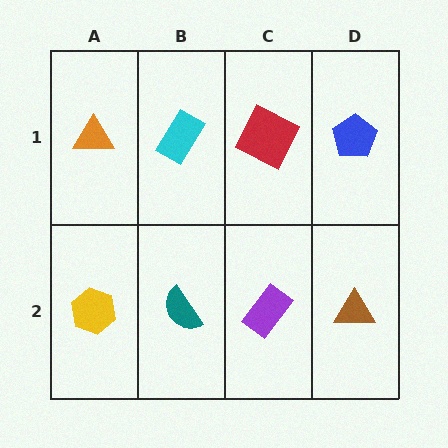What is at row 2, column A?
A yellow hexagon.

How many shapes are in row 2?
4 shapes.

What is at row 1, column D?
A blue pentagon.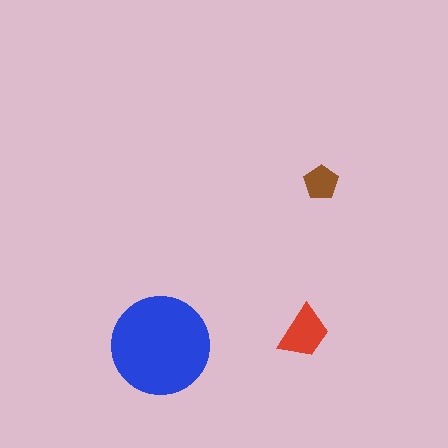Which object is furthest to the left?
The blue circle is leftmost.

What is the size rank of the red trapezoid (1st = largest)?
2nd.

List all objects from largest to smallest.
The blue circle, the red trapezoid, the brown pentagon.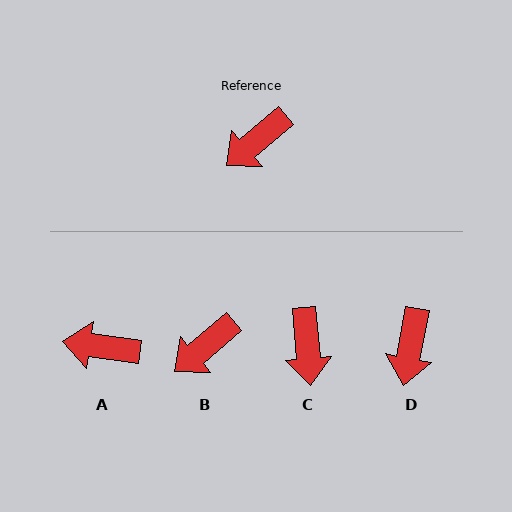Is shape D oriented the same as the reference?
No, it is off by about 40 degrees.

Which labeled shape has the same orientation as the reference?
B.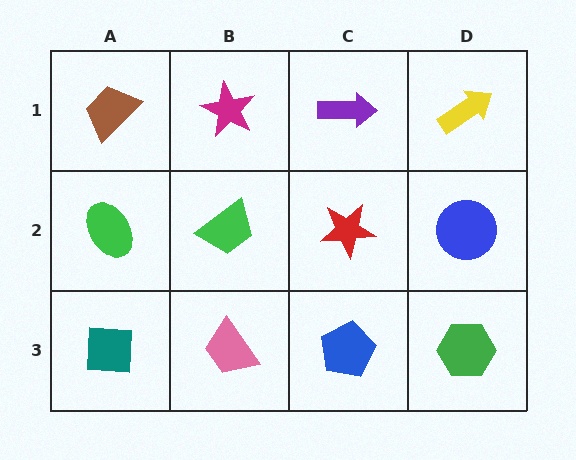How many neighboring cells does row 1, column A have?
2.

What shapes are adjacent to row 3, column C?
A red star (row 2, column C), a pink trapezoid (row 3, column B), a green hexagon (row 3, column D).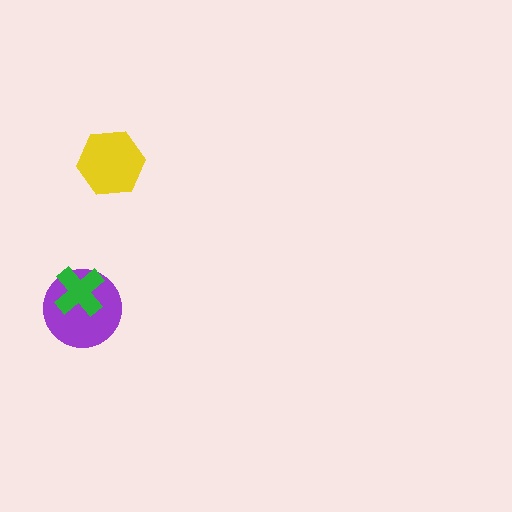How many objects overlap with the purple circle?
1 object overlaps with the purple circle.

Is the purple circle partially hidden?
Yes, it is partially covered by another shape.